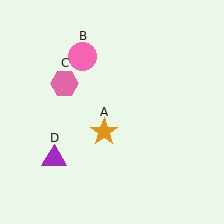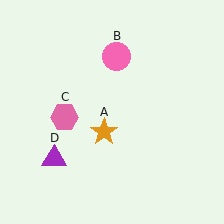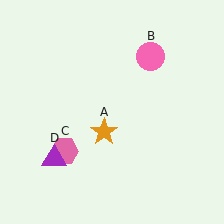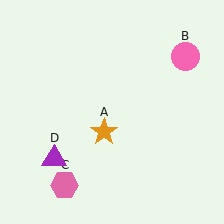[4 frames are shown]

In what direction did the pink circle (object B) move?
The pink circle (object B) moved right.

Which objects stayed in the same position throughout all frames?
Orange star (object A) and purple triangle (object D) remained stationary.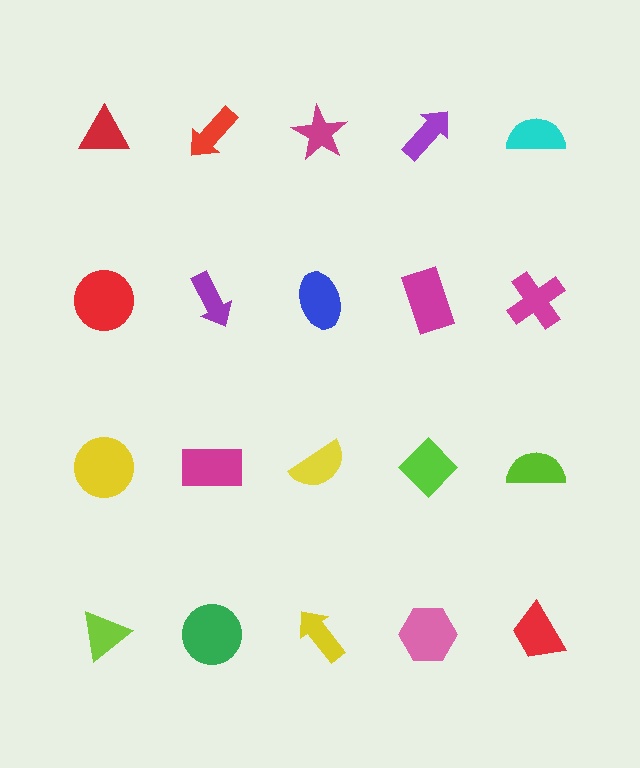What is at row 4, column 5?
A red trapezoid.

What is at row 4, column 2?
A green circle.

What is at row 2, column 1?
A red circle.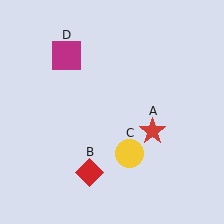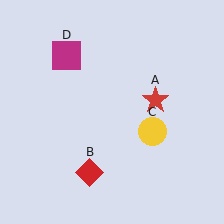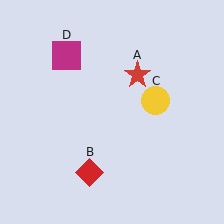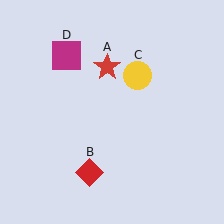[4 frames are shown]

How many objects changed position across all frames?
2 objects changed position: red star (object A), yellow circle (object C).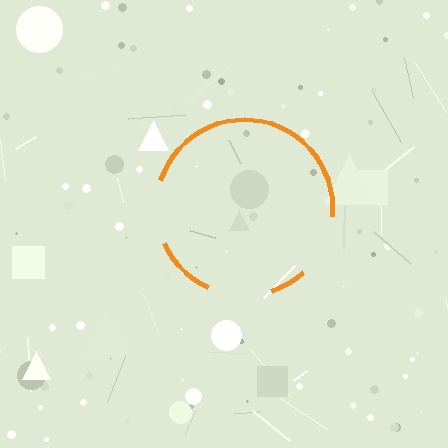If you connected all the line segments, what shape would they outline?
They would outline a circle.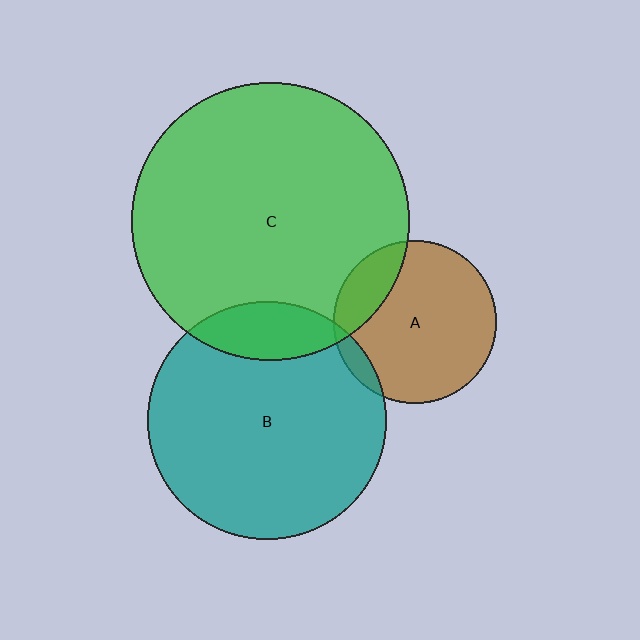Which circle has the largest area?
Circle C (green).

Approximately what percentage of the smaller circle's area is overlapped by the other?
Approximately 20%.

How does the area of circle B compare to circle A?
Approximately 2.1 times.